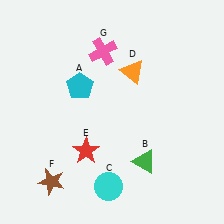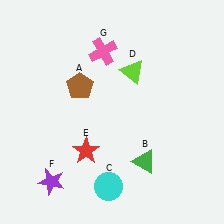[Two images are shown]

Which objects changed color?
A changed from cyan to brown. D changed from orange to lime. F changed from brown to purple.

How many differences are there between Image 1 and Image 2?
There are 3 differences between the two images.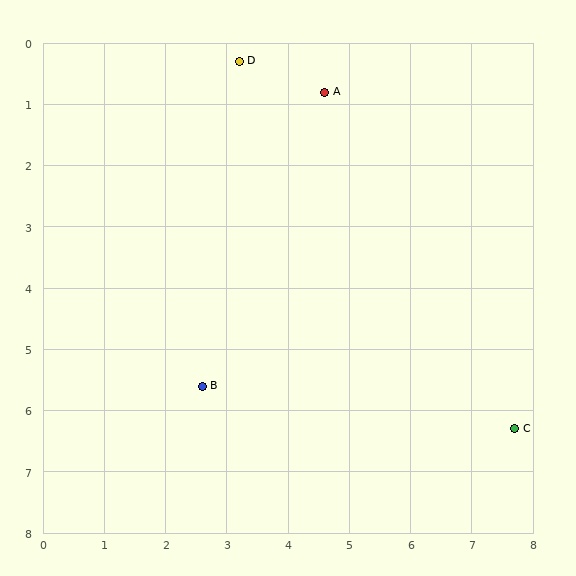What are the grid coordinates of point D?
Point D is at approximately (3.2, 0.3).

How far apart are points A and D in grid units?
Points A and D are about 1.5 grid units apart.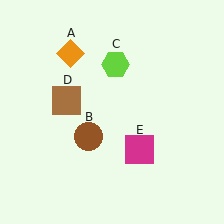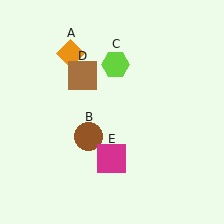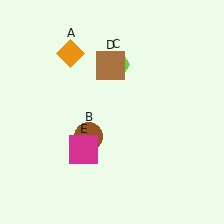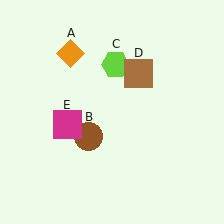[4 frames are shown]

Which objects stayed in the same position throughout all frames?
Orange diamond (object A) and brown circle (object B) and lime hexagon (object C) remained stationary.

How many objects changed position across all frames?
2 objects changed position: brown square (object D), magenta square (object E).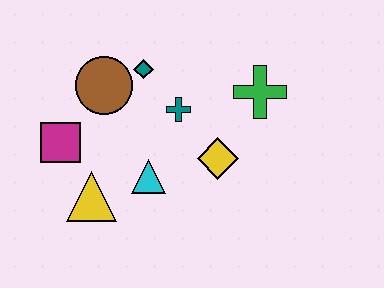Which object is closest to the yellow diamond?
The teal cross is closest to the yellow diamond.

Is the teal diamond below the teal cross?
No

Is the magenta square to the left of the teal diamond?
Yes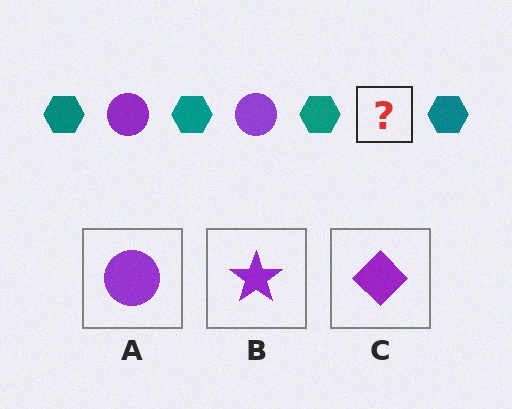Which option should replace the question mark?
Option A.